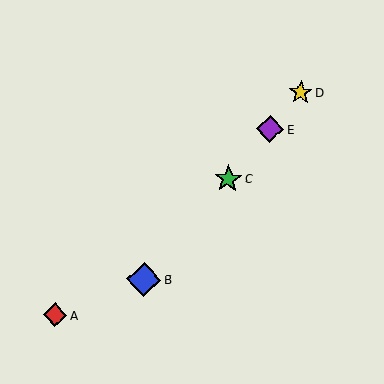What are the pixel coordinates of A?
Object A is at (55, 315).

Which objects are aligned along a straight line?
Objects B, C, D, E are aligned along a straight line.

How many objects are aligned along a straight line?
4 objects (B, C, D, E) are aligned along a straight line.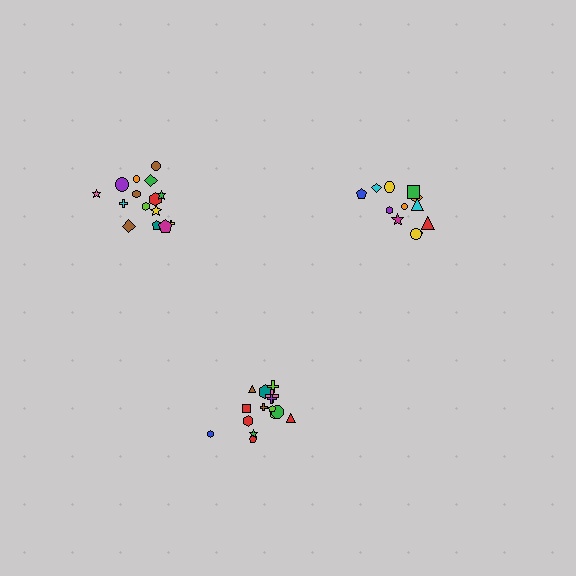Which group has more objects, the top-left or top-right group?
The top-left group.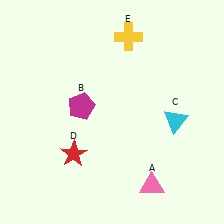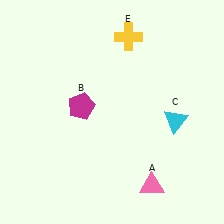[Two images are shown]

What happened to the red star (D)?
The red star (D) was removed in Image 2. It was in the bottom-left area of Image 1.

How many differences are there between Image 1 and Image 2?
There is 1 difference between the two images.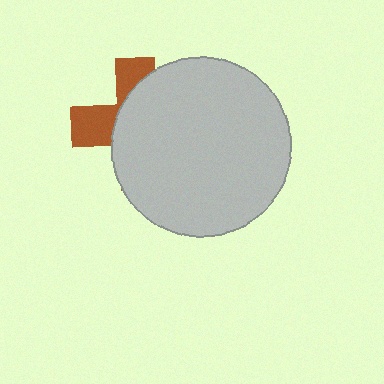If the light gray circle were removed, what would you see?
You would see the complete brown cross.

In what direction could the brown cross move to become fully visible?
The brown cross could move left. That would shift it out from behind the light gray circle entirely.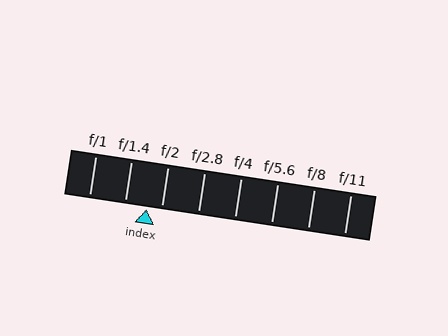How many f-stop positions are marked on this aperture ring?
There are 8 f-stop positions marked.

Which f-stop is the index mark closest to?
The index mark is closest to f/2.